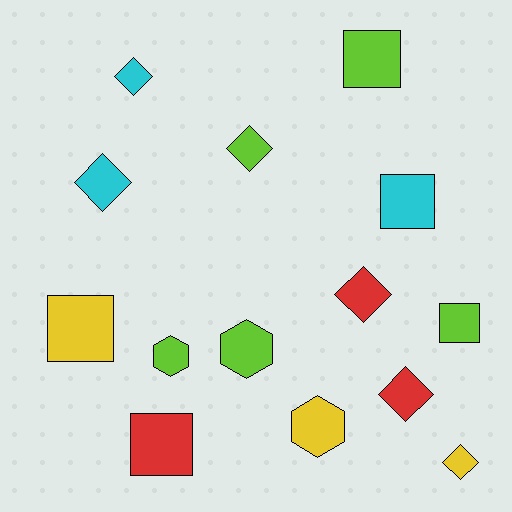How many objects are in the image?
There are 14 objects.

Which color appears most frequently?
Lime, with 5 objects.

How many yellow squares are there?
There is 1 yellow square.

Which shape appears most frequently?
Diamond, with 6 objects.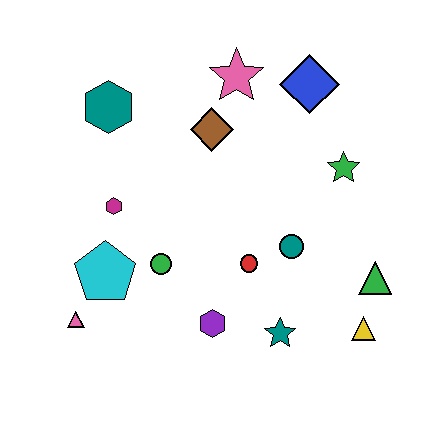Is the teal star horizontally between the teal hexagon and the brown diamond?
No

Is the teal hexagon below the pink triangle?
No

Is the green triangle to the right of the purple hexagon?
Yes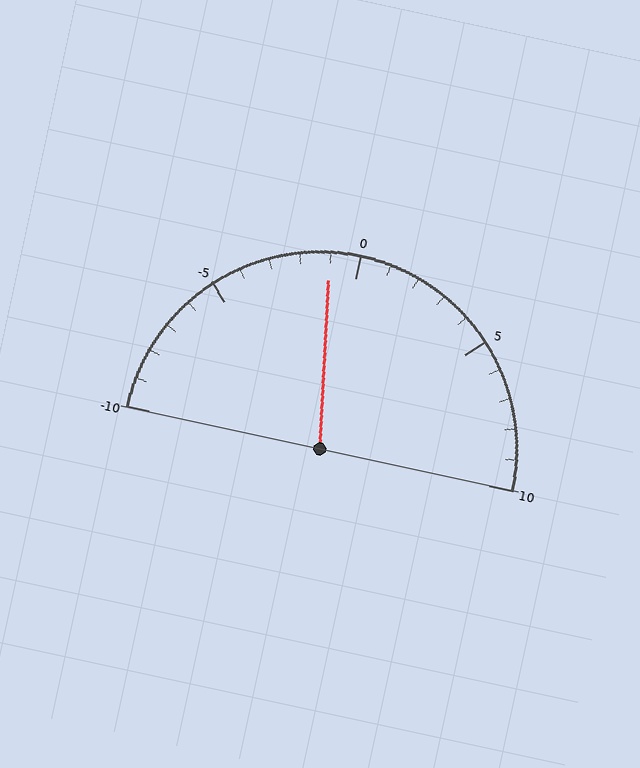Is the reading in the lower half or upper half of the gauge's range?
The reading is in the lower half of the range (-10 to 10).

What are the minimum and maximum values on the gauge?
The gauge ranges from -10 to 10.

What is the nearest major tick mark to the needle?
The nearest major tick mark is 0.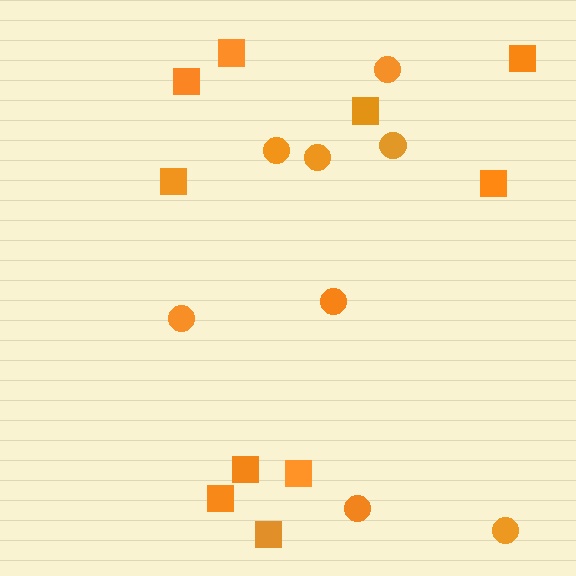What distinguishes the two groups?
There are 2 groups: one group of circles (8) and one group of squares (10).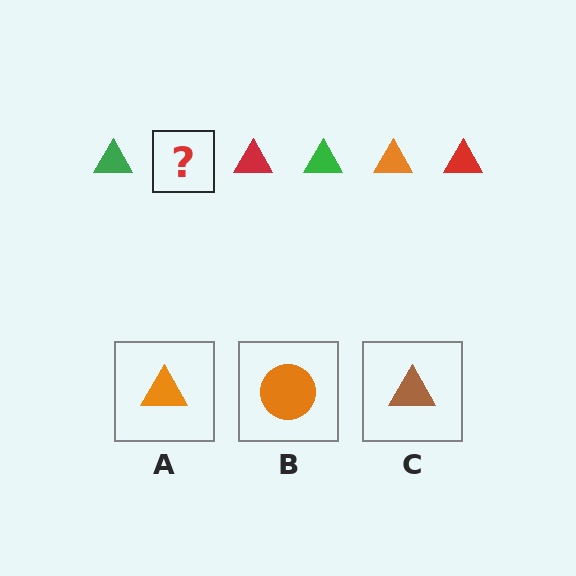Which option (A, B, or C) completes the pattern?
A.